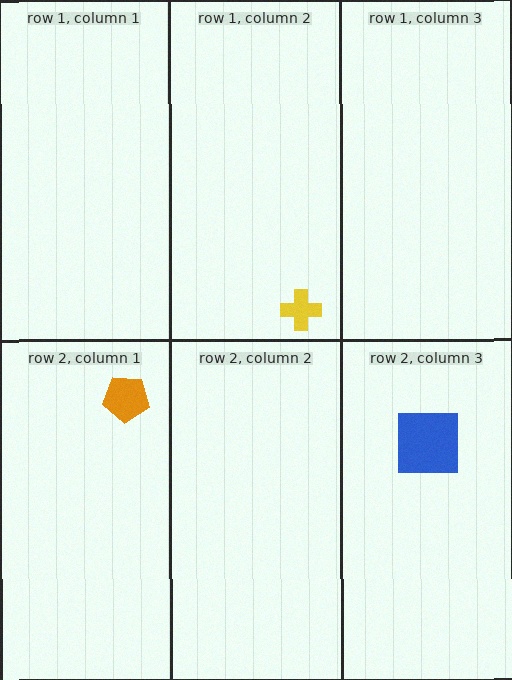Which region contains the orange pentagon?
The row 2, column 1 region.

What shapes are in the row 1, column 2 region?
The yellow cross.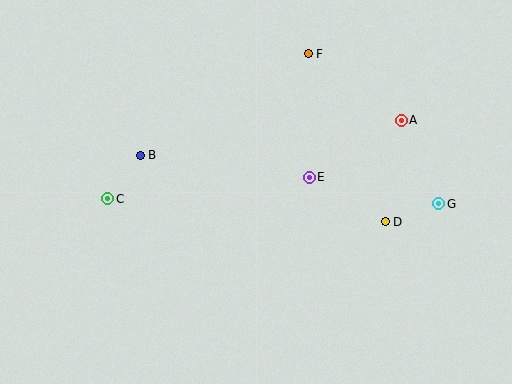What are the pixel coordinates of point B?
Point B is at (140, 155).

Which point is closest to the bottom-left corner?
Point C is closest to the bottom-left corner.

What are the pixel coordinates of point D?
Point D is at (385, 222).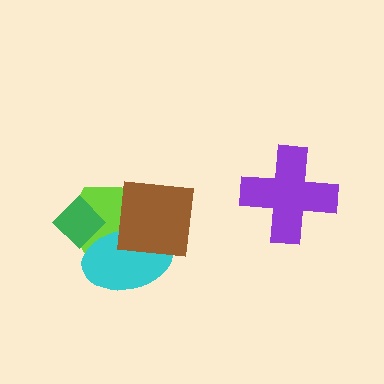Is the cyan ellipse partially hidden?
Yes, it is partially covered by another shape.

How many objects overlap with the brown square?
2 objects overlap with the brown square.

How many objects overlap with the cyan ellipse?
3 objects overlap with the cyan ellipse.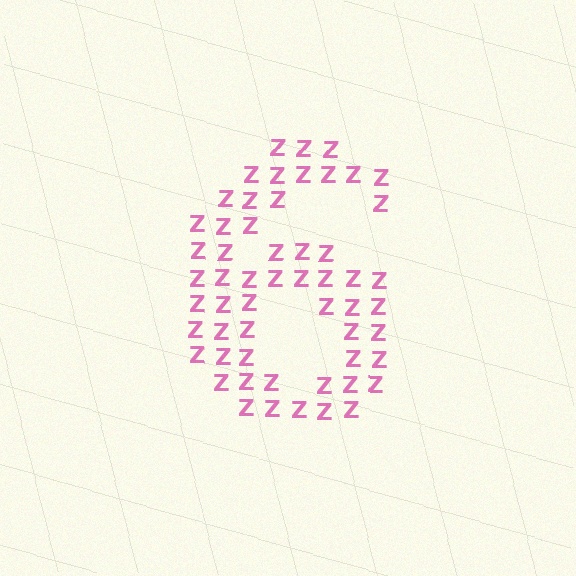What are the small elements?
The small elements are letter Z's.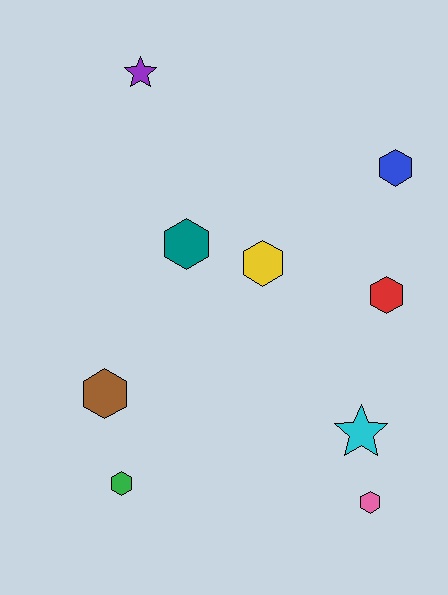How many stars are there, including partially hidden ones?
There are 2 stars.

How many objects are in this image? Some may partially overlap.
There are 9 objects.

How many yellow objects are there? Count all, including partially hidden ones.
There is 1 yellow object.